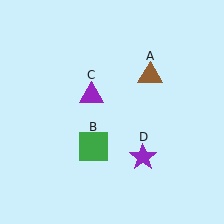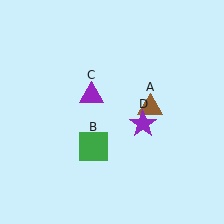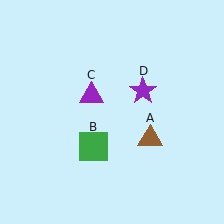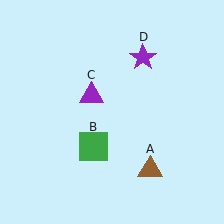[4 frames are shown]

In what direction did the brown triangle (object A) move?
The brown triangle (object A) moved down.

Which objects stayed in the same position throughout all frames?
Green square (object B) and purple triangle (object C) remained stationary.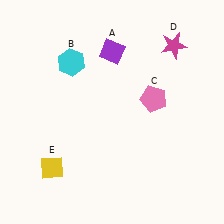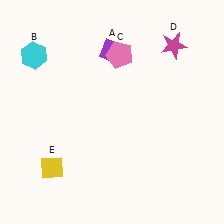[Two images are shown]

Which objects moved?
The objects that moved are: the cyan hexagon (B), the pink pentagon (C).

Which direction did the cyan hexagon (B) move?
The cyan hexagon (B) moved left.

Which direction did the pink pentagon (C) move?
The pink pentagon (C) moved up.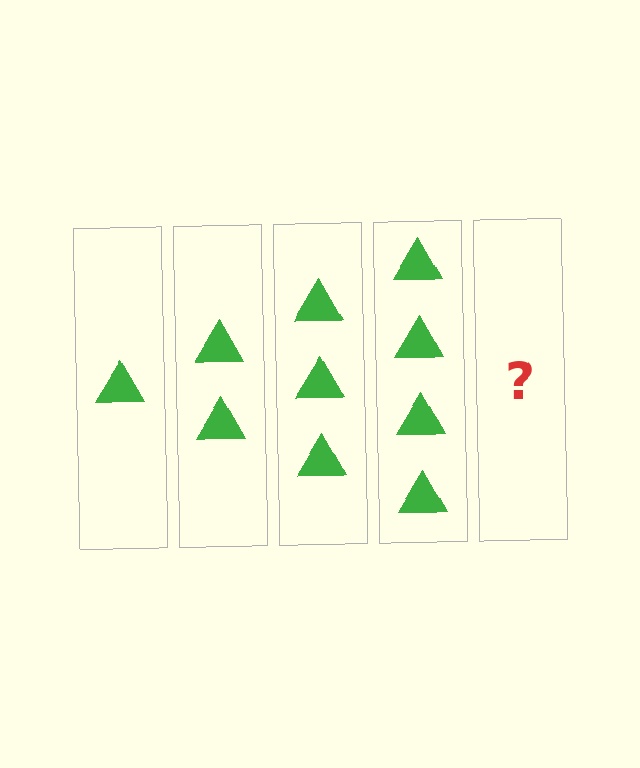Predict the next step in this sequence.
The next step is 5 triangles.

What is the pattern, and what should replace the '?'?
The pattern is that each step adds one more triangle. The '?' should be 5 triangles.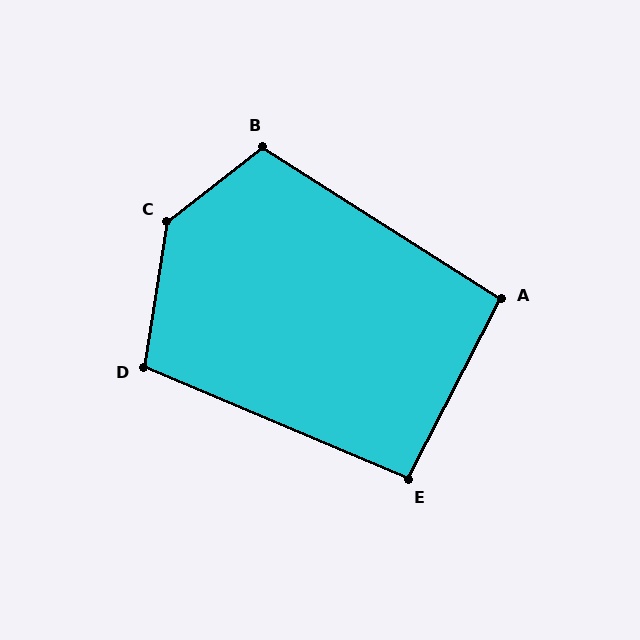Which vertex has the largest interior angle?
C, at approximately 137 degrees.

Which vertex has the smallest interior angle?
E, at approximately 94 degrees.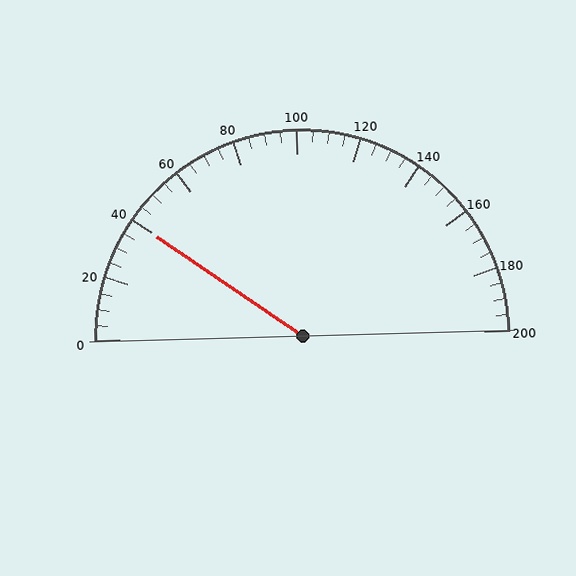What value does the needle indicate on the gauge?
The needle indicates approximately 40.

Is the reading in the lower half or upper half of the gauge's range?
The reading is in the lower half of the range (0 to 200).